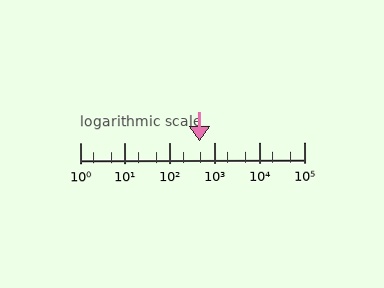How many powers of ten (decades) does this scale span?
The scale spans 5 decades, from 1 to 100000.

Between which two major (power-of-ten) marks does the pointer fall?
The pointer is between 100 and 1000.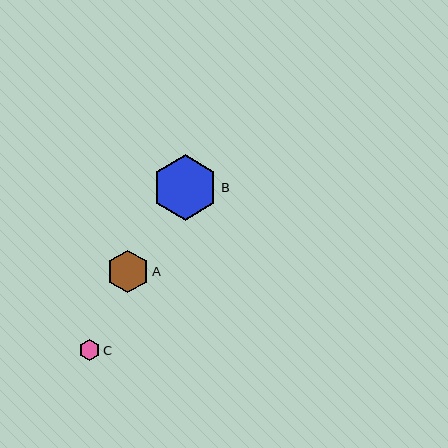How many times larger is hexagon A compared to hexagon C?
Hexagon A is approximately 2.1 times the size of hexagon C.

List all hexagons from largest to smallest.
From largest to smallest: B, A, C.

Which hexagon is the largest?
Hexagon B is the largest with a size of approximately 66 pixels.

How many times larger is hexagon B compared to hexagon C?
Hexagon B is approximately 3.2 times the size of hexagon C.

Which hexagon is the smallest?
Hexagon C is the smallest with a size of approximately 20 pixels.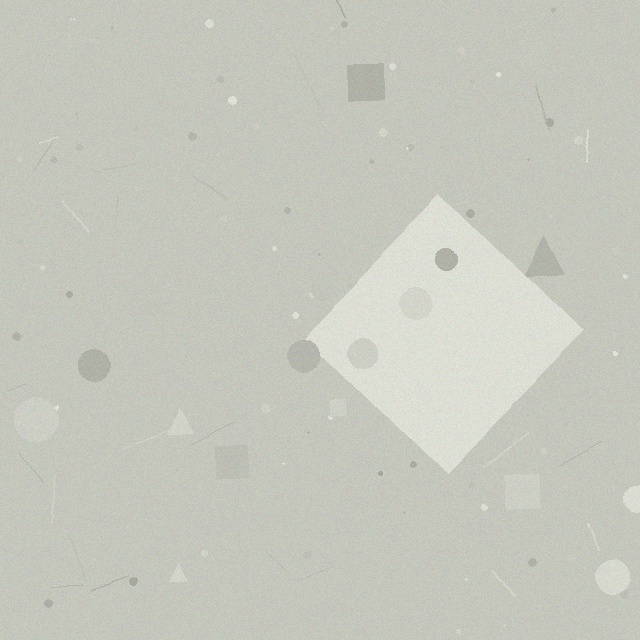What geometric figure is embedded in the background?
A diamond is embedded in the background.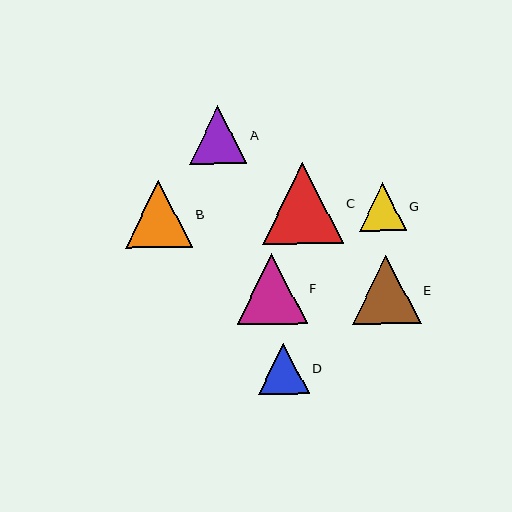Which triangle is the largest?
Triangle C is the largest with a size of approximately 81 pixels.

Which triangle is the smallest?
Triangle G is the smallest with a size of approximately 47 pixels.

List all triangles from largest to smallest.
From largest to smallest: C, F, E, B, A, D, G.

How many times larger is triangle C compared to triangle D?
Triangle C is approximately 1.6 times the size of triangle D.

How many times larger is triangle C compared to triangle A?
Triangle C is approximately 1.4 times the size of triangle A.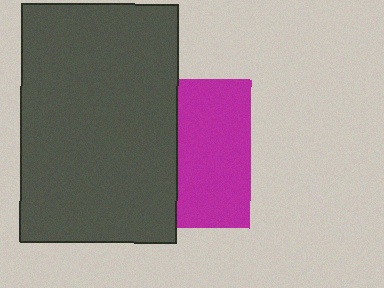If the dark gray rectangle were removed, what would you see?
You would see the complete magenta square.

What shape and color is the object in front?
The object in front is a dark gray rectangle.